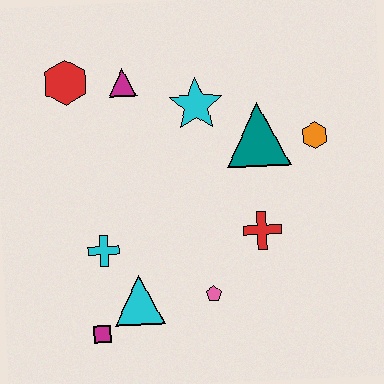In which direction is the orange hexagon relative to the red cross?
The orange hexagon is above the red cross.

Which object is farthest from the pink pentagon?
The red hexagon is farthest from the pink pentagon.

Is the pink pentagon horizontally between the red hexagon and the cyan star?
No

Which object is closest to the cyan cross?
The cyan triangle is closest to the cyan cross.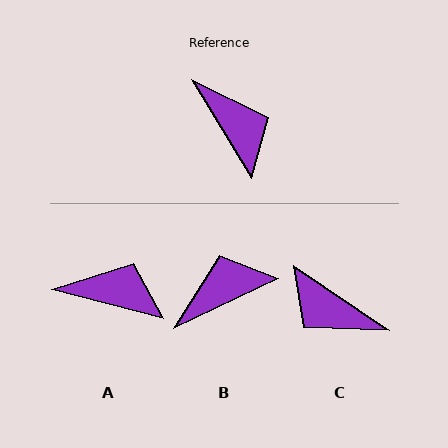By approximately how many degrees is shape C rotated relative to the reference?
Approximately 155 degrees clockwise.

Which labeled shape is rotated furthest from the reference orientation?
C, about 155 degrees away.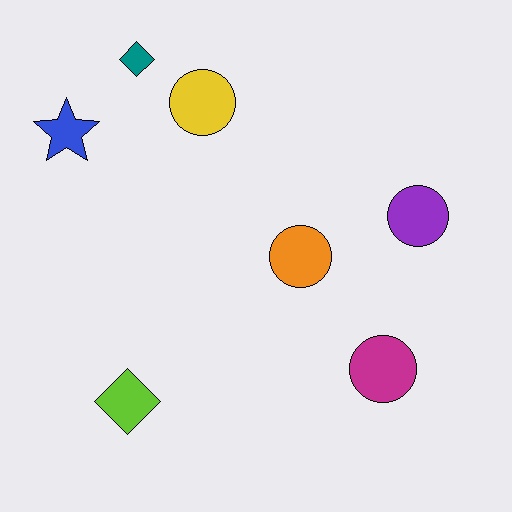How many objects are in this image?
There are 7 objects.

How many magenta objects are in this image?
There is 1 magenta object.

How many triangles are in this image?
There are no triangles.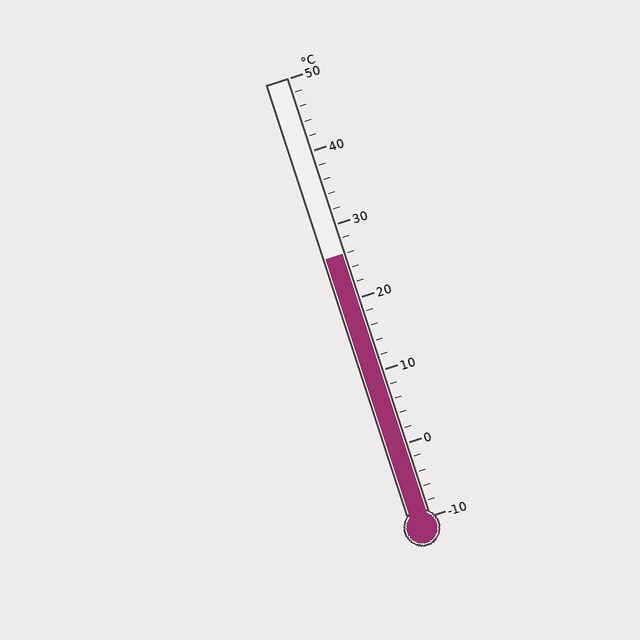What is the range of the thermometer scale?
The thermometer scale ranges from -10°C to 50°C.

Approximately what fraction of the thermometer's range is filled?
The thermometer is filled to approximately 60% of its range.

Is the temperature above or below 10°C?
The temperature is above 10°C.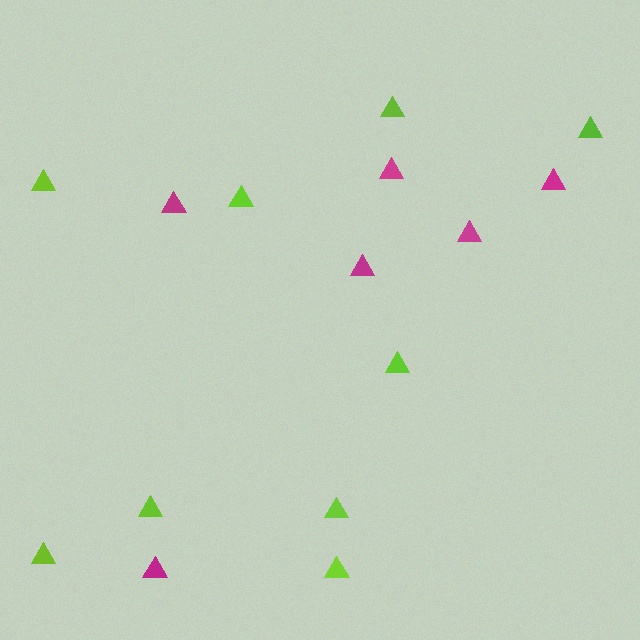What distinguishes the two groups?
There are 2 groups: one group of magenta triangles (6) and one group of lime triangles (9).